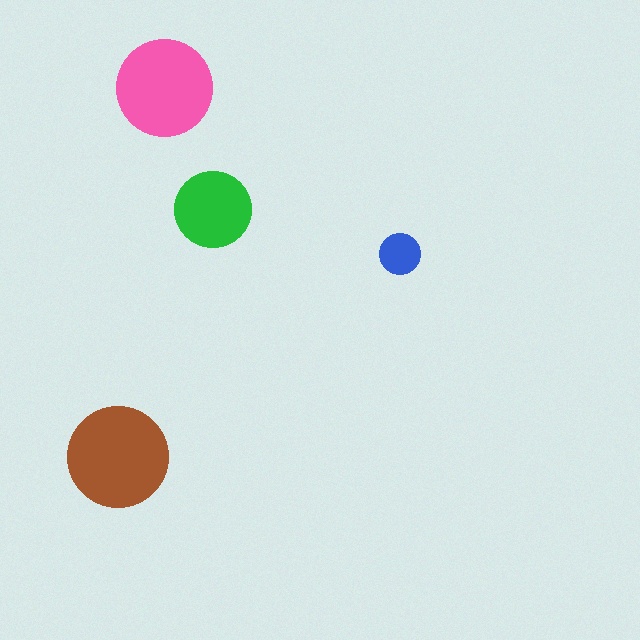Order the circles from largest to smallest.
the brown one, the pink one, the green one, the blue one.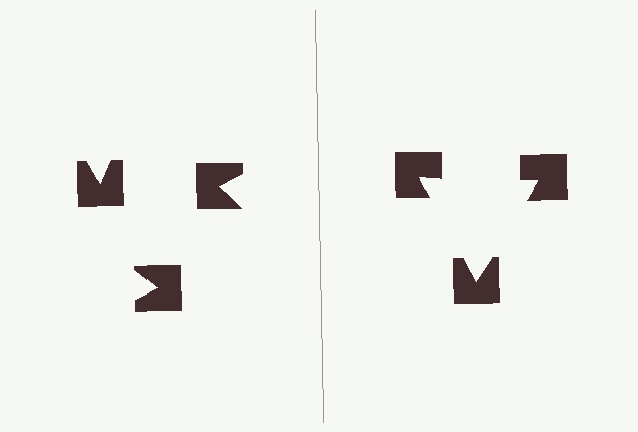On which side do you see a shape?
An illusory triangle appears on the right side. On the left side the wedge cuts are rotated, so no coherent shape forms.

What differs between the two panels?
The notched squares are positioned identically on both sides; only the wedge orientations differ. On the right they align to a triangle; on the left they are misaligned.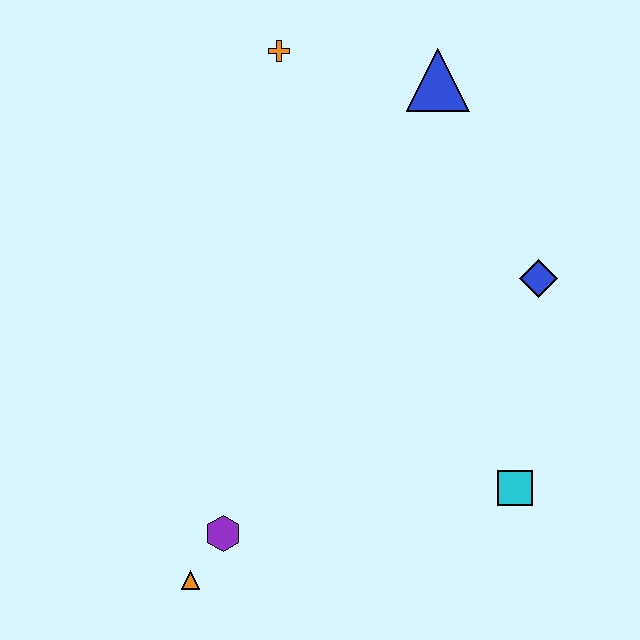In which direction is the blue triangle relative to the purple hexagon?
The blue triangle is above the purple hexagon.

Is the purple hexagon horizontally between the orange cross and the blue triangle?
No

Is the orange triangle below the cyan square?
Yes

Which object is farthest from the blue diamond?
The orange triangle is farthest from the blue diamond.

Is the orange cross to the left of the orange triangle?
No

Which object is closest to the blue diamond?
The cyan square is closest to the blue diamond.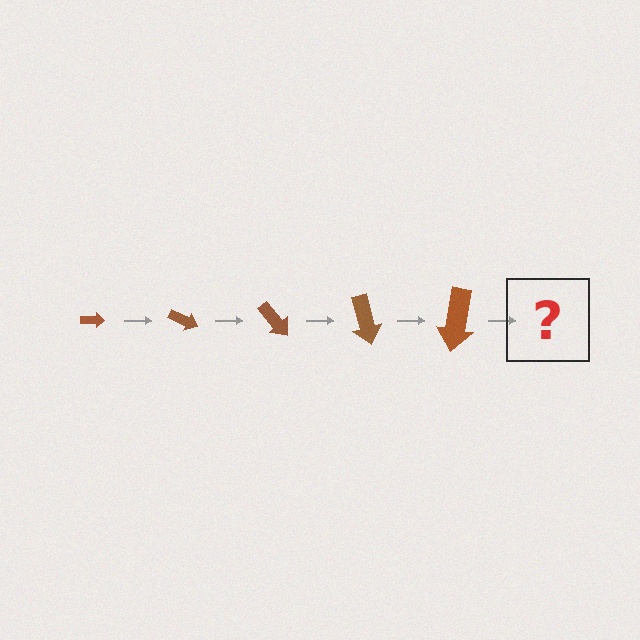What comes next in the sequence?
The next element should be an arrow, larger than the previous one and rotated 125 degrees from the start.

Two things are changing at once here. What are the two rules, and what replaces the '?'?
The two rules are that the arrow grows larger each step and it rotates 25 degrees each step. The '?' should be an arrow, larger than the previous one and rotated 125 degrees from the start.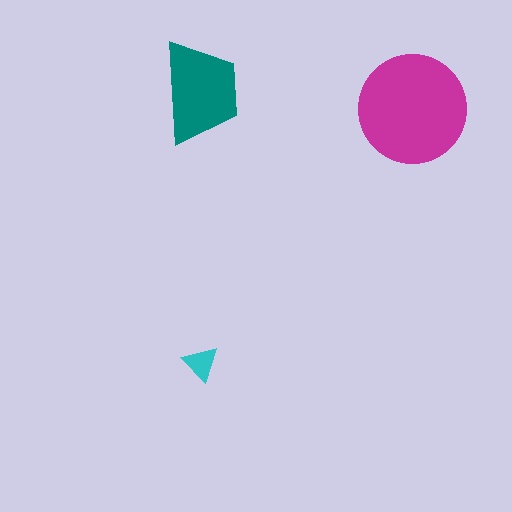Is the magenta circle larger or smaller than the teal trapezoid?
Larger.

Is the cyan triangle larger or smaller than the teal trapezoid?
Smaller.